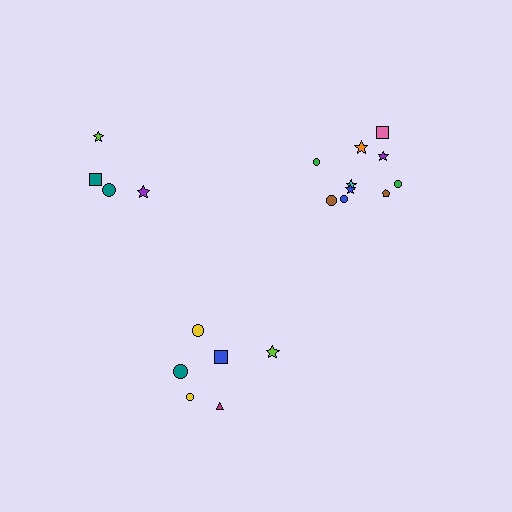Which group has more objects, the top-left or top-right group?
The top-right group.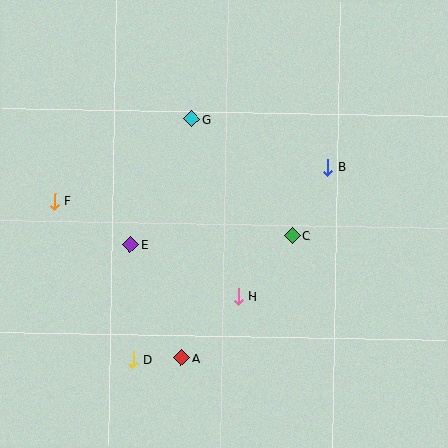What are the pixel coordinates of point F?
Point F is at (55, 201).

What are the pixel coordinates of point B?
Point B is at (328, 167).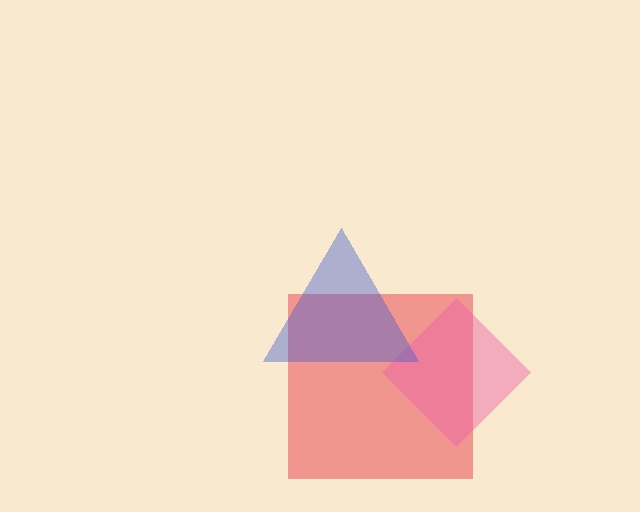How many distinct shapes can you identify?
There are 3 distinct shapes: a red square, a pink diamond, a blue triangle.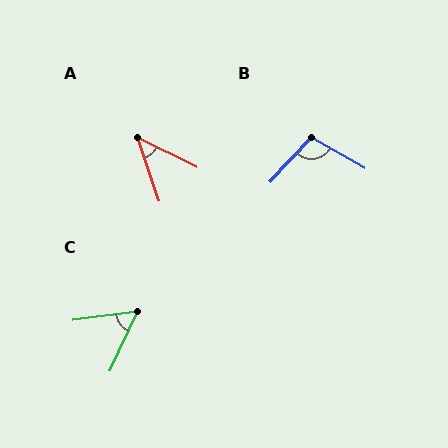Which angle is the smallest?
A, at approximately 45 degrees.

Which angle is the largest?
B, at approximately 103 degrees.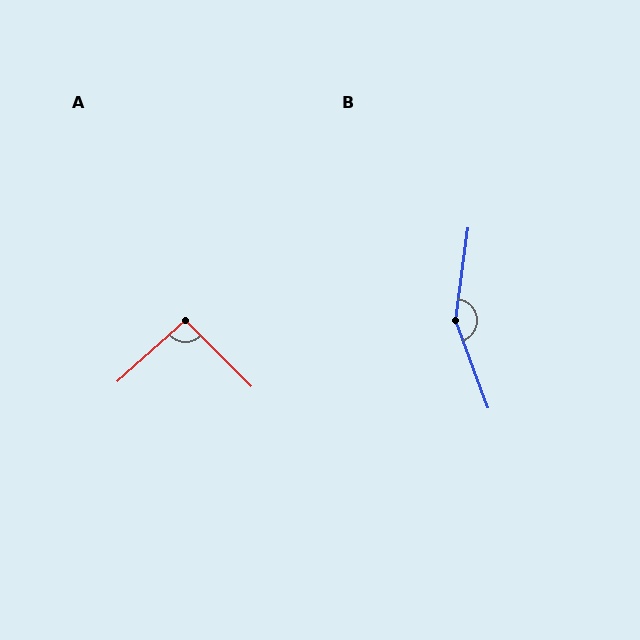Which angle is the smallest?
A, at approximately 93 degrees.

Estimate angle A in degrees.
Approximately 93 degrees.